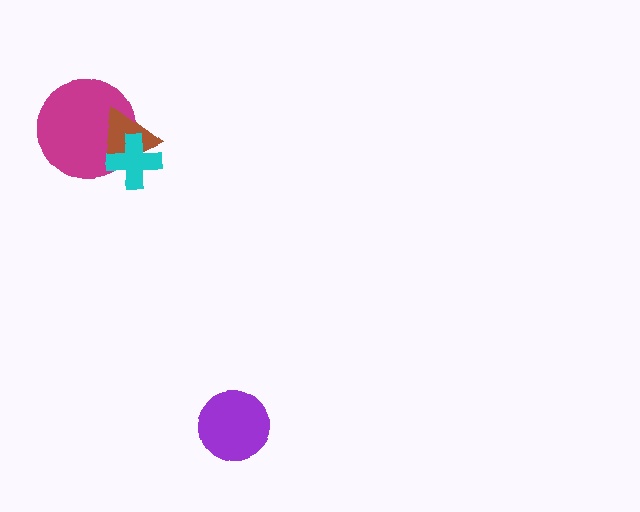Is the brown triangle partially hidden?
Yes, it is partially covered by another shape.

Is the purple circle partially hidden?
No, no other shape covers it.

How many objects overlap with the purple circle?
0 objects overlap with the purple circle.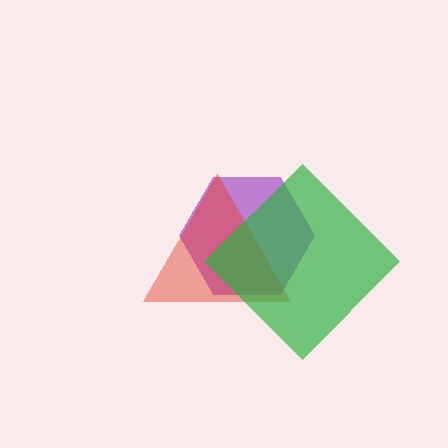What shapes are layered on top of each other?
The layered shapes are: a purple hexagon, a red triangle, a green diamond.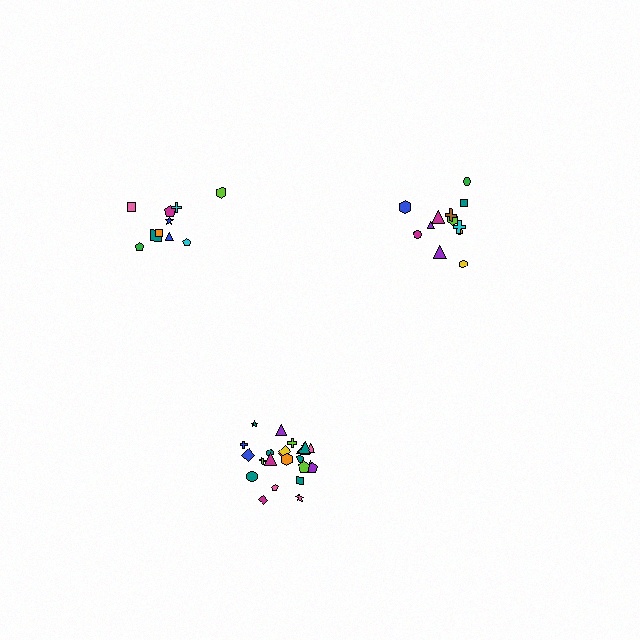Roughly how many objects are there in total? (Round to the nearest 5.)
Roughly 45 objects in total.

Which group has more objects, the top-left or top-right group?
The top-right group.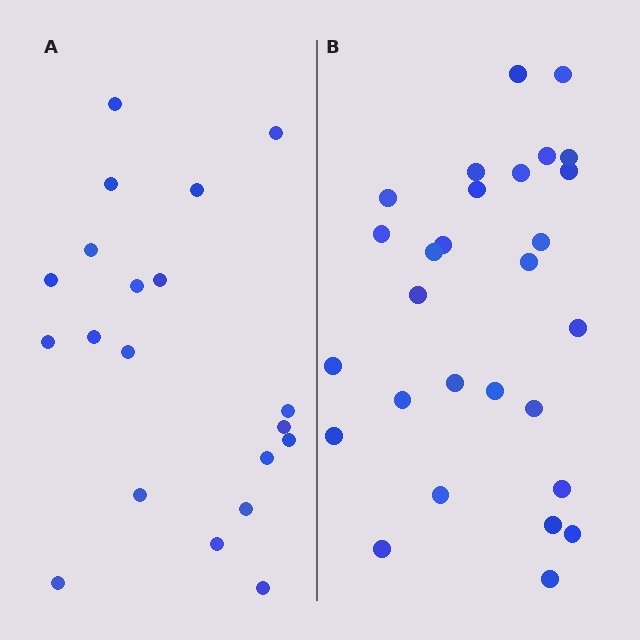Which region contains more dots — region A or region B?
Region B (the right region) has more dots.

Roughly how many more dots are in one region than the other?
Region B has roughly 8 or so more dots than region A.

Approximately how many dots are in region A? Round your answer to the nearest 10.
About 20 dots.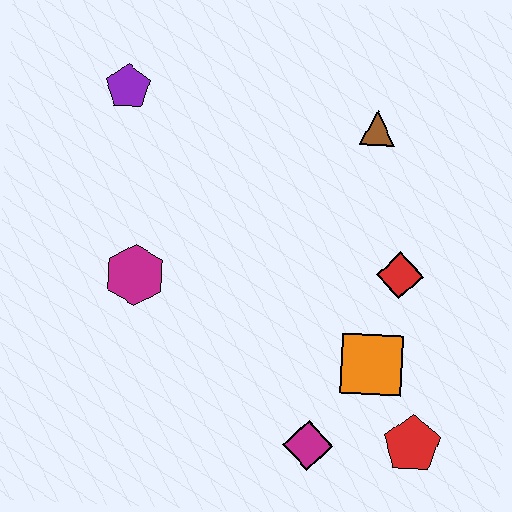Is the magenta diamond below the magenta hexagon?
Yes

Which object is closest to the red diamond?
The orange square is closest to the red diamond.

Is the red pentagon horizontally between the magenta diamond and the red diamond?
No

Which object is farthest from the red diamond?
The purple pentagon is farthest from the red diamond.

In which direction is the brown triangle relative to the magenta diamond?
The brown triangle is above the magenta diamond.